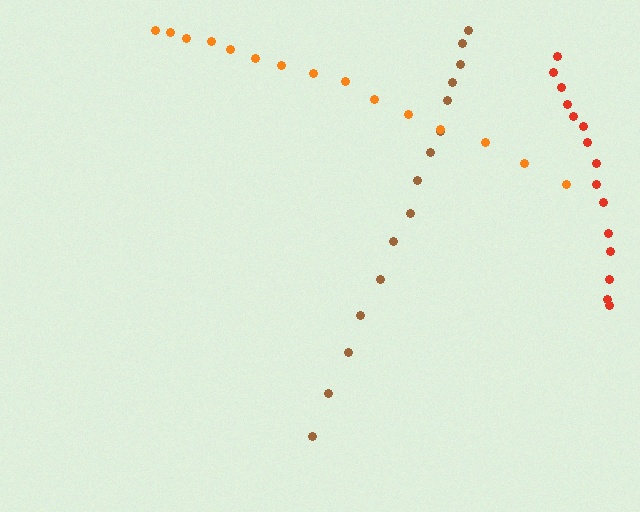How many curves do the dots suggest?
There are 3 distinct paths.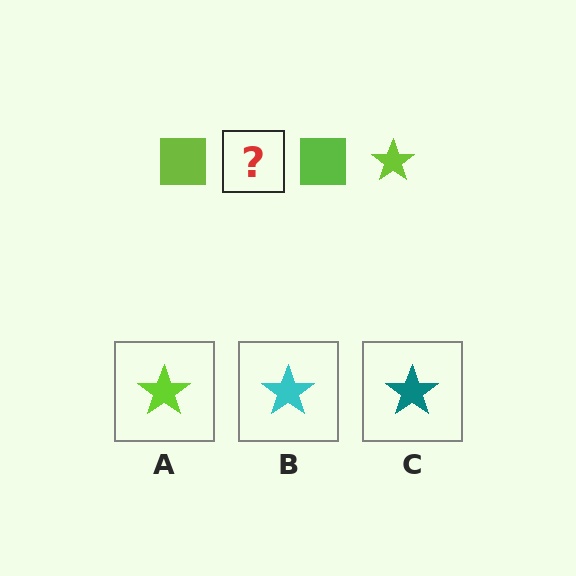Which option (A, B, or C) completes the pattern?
A.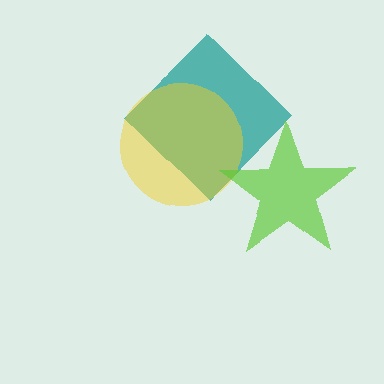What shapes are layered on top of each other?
The layered shapes are: a teal diamond, a yellow circle, a lime star.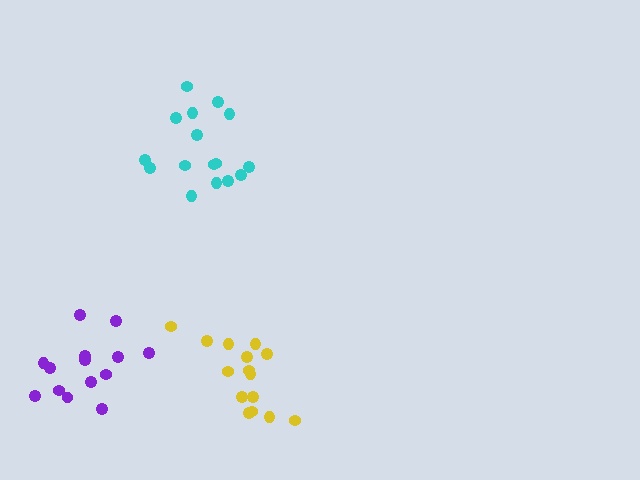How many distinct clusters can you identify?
There are 3 distinct clusters.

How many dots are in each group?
Group 1: 14 dots, Group 2: 16 dots, Group 3: 15 dots (45 total).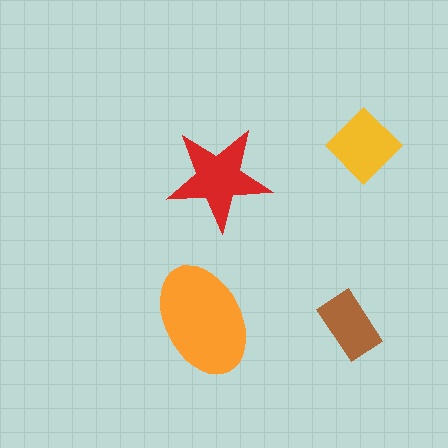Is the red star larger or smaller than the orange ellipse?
Smaller.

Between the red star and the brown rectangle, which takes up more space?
The red star.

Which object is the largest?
The orange ellipse.